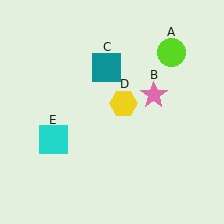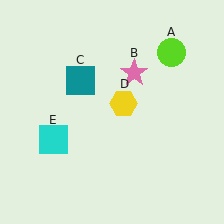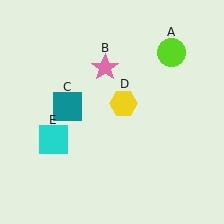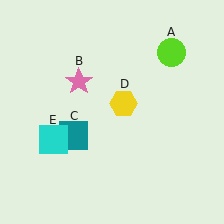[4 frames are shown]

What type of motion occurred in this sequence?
The pink star (object B), teal square (object C) rotated counterclockwise around the center of the scene.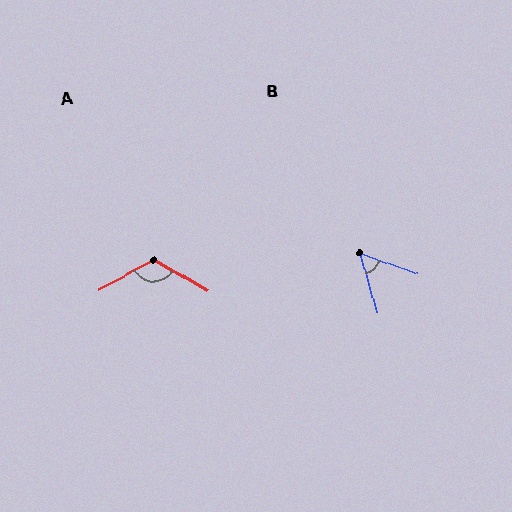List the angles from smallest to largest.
B (55°), A (121°).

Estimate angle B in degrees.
Approximately 55 degrees.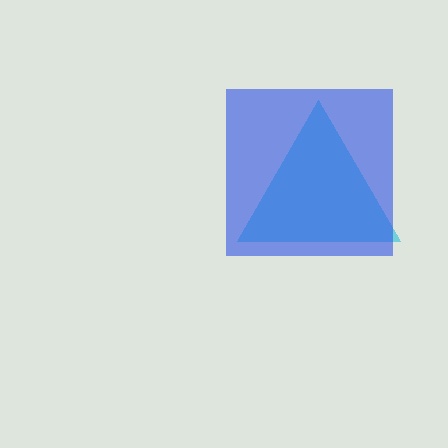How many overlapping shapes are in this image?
There are 2 overlapping shapes in the image.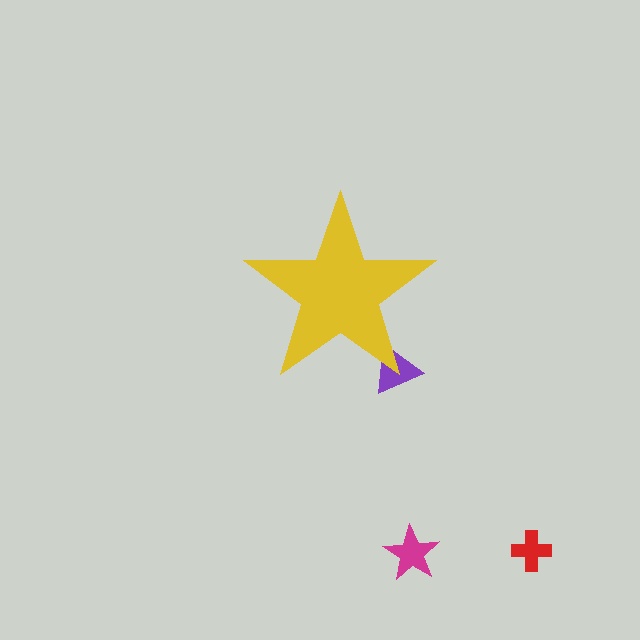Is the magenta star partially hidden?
No, the magenta star is fully visible.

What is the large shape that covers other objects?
A yellow star.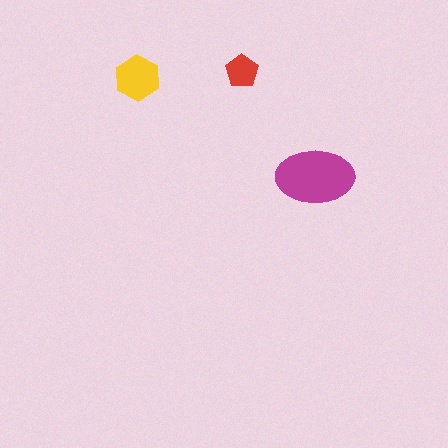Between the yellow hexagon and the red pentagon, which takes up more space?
The yellow hexagon.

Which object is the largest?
The magenta ellipse.